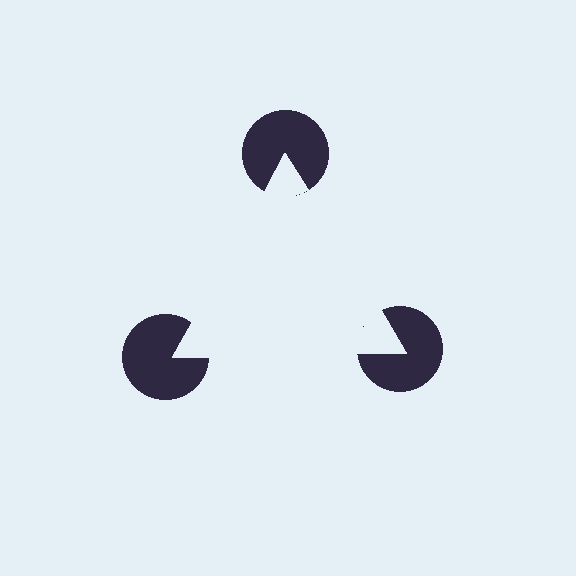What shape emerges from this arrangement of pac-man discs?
An illusory triangle — its edges are inferred from the aligned wedge cuts in the pac-man discs, not physically drawn.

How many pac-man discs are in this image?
There are 3 — one at each vertex of the illusory triangle.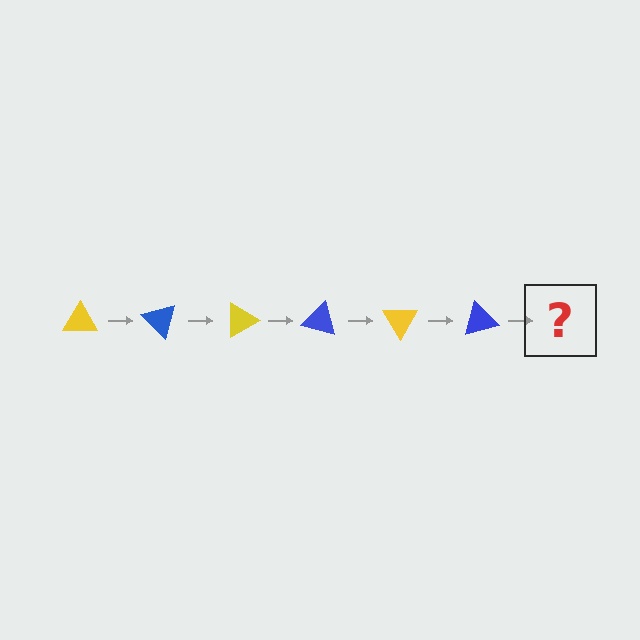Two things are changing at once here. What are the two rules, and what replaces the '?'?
The two rules are that it rotates 45 degrees each step and the color cycles through yellow and blue. The '?' should be a yellow triangle, rotated 270 degrees from the start.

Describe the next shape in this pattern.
It should be a yellow triangle, rotated 270 degrees from the start.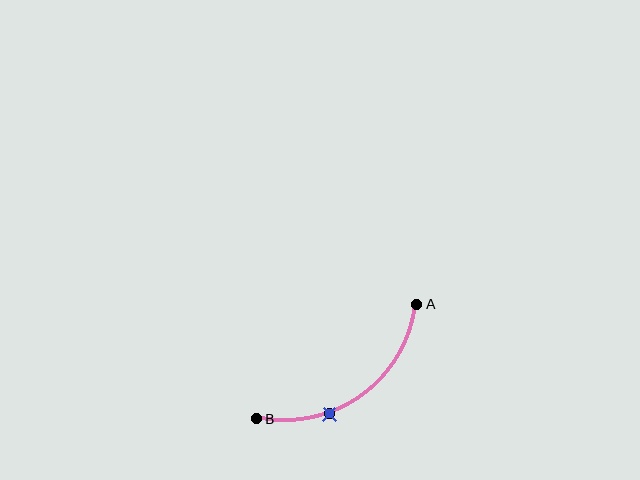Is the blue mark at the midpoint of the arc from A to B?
No. The blue mark lies on the arc but is closer to endpoint B. The arc midpoint would be at the point on the curve equidistant along the arc from both A and B.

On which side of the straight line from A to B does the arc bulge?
The arc bulges below and to the right of the straight line connecting A and B.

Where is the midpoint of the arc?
The arc midpoint is the point on the curve farthest from the straight line joining A and B. It sits below and to the right of that line.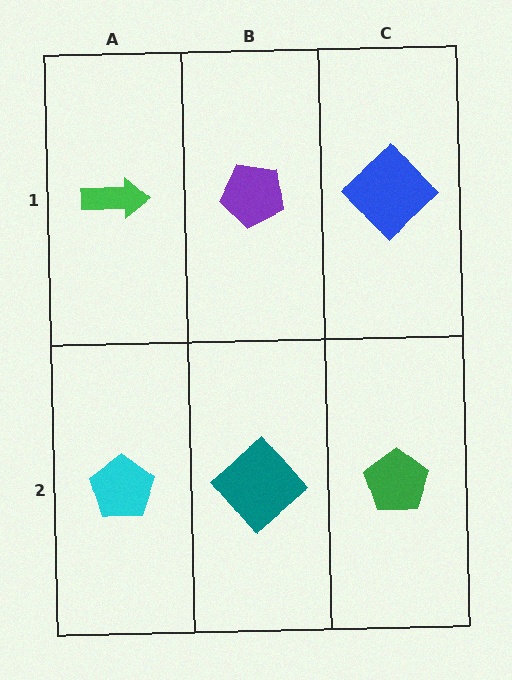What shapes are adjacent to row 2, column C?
A blue diamond (row 1, column C), a teal diamond (row 2, column B).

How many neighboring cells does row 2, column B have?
3.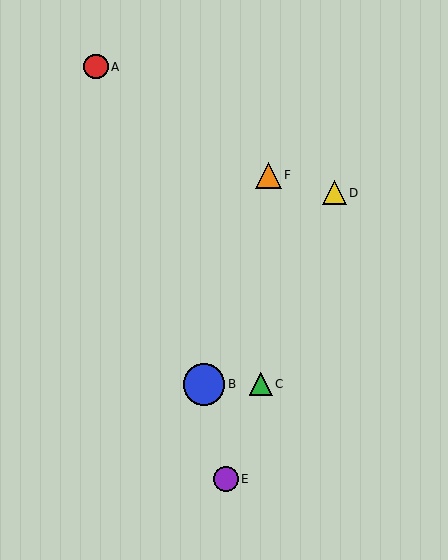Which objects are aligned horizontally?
Objects B, C are aligned horizontally.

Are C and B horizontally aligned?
Yes, both are at y≈384.